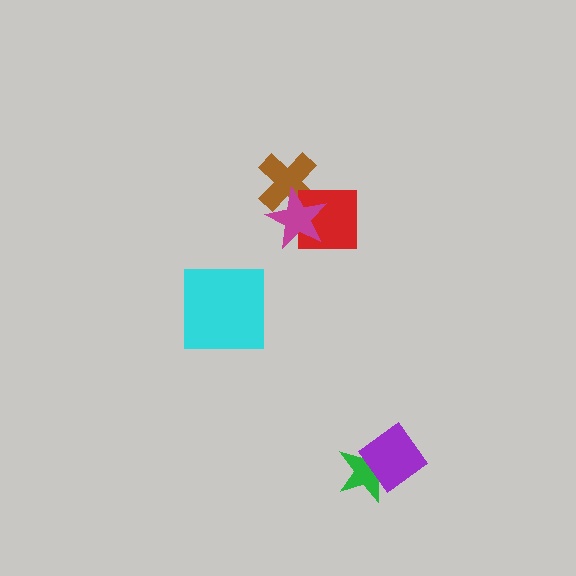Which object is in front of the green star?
The purple diamond is in front of the green star.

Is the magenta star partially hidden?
No, no other shape covers it.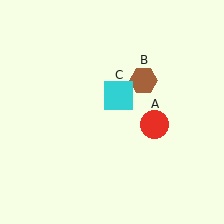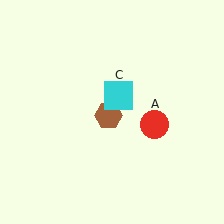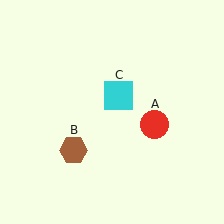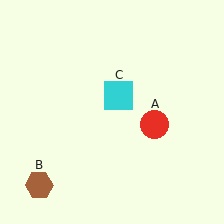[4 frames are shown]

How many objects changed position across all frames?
1 object changed position: brown hexagon (object B).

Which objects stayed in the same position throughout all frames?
Red circle (object A) and cyan square (object C) remained stationary.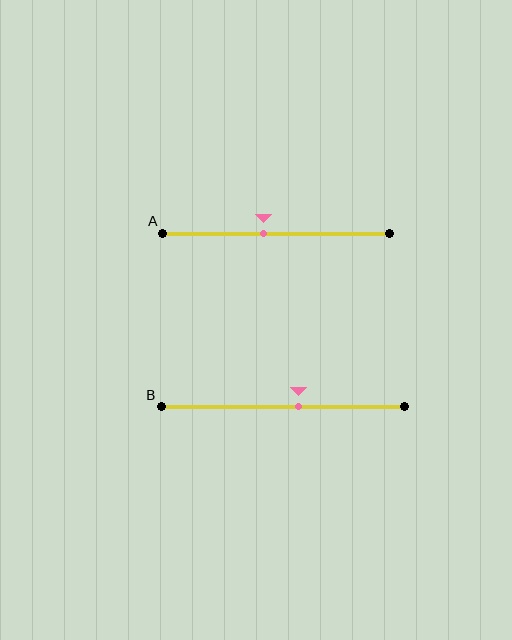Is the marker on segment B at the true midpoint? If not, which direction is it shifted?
No, the marker on segment B is shifted to the right by about 7% of the segment length.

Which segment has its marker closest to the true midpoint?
Segment A has its marker closest to the true midpoint.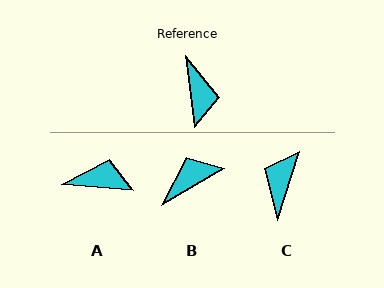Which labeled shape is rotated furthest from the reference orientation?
C, about 156 degrees away.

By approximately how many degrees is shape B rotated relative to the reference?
Approximately 114 degrees counter-clockwise.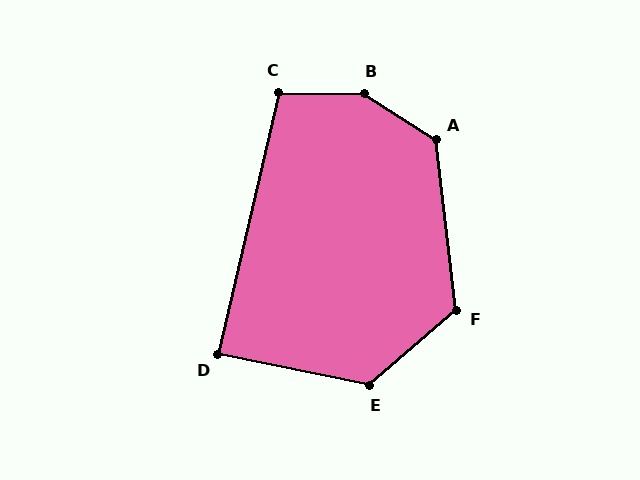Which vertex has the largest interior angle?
B, at approximately 148 degrees.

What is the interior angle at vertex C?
Approximately 102 degrees (obtuse).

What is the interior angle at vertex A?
Approximately 130 degrees (obtuse).